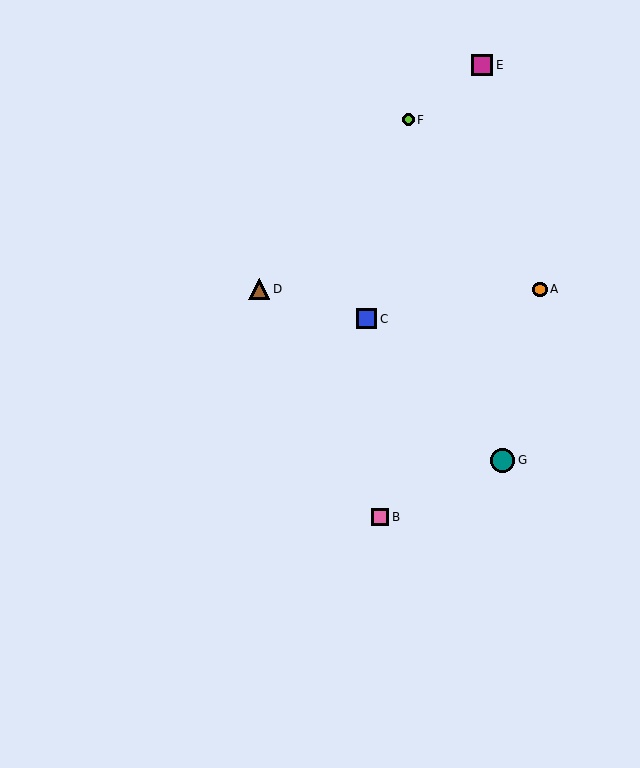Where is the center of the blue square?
The center of the blue square is at (367, 319).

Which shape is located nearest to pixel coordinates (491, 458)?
The teal circle (labeled G) at (502, 460) is nearest to that location.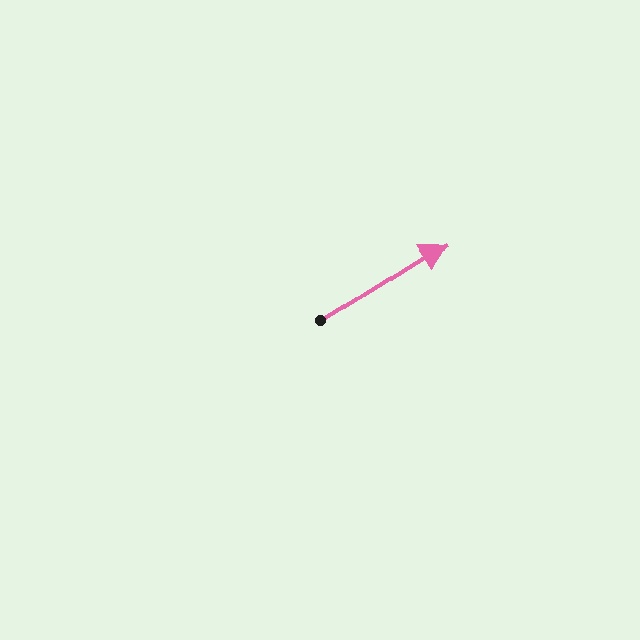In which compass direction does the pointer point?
Northeast.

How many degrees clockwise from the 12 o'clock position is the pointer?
Approximately 58 degrees.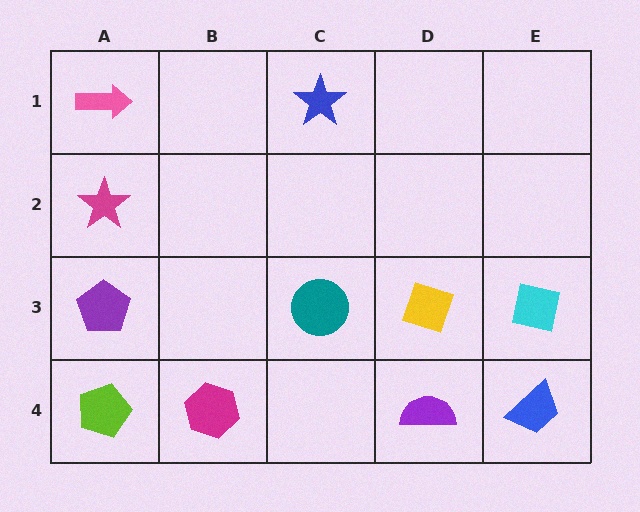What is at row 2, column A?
A magenta star.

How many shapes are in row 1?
2 shapes.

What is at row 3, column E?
A cyan square.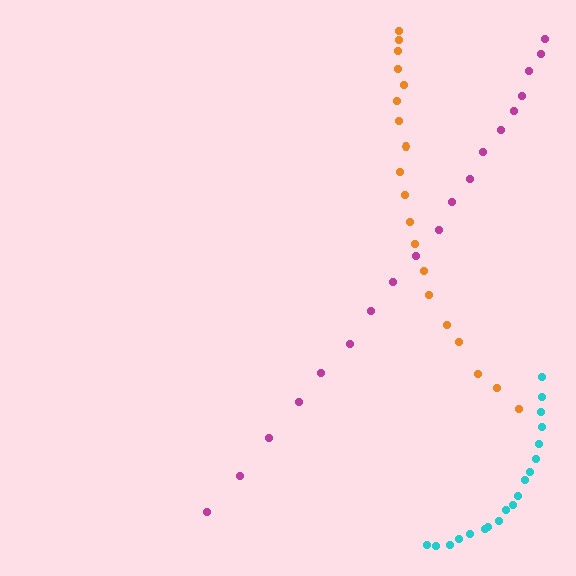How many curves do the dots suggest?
There are 3 distinct paths.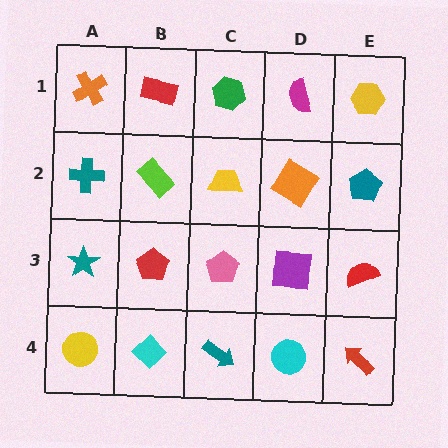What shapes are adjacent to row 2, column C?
A green hexagon (row 1, column C), a pink pentagon (row 3, column C), a lime rectangle (row 2, column B), an orange diamond (row 2, column D).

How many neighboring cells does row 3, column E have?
3.